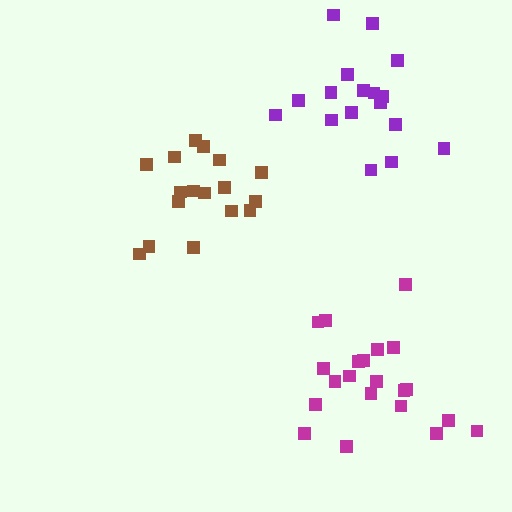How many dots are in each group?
Group 1: 21 dots, Group 2: 17 dots, Group 3: 17 dots (55 total).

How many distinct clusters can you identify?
There are 3 distinct clusters.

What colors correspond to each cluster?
The clusters are colored: magenta, brown, purple.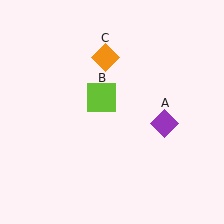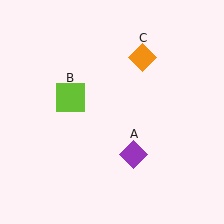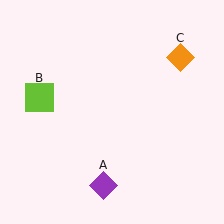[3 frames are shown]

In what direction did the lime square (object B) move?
The lime square (object B) moved left.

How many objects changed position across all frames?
3 objects changed position: purple diamond (object A), lime square (object B), orange diamond (object C).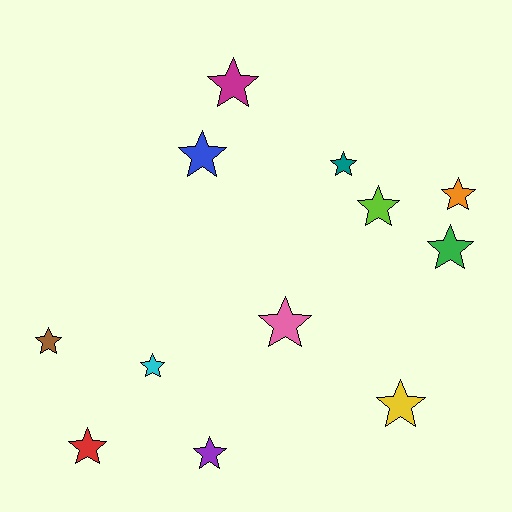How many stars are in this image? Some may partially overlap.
There are 12 stars.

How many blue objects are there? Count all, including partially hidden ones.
There is 1 blue object.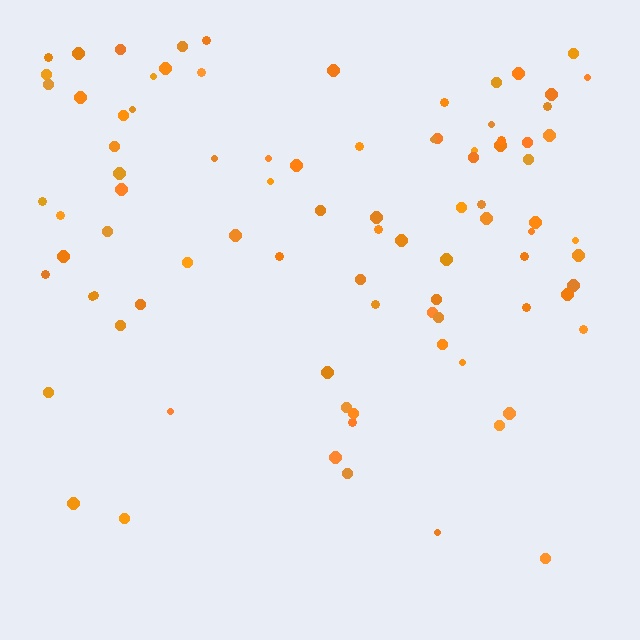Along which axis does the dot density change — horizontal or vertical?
Vertical.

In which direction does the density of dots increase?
From bottom to top, with the top side densest.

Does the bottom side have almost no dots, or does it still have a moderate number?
Still a moderate number, just noticeably fewer than the top.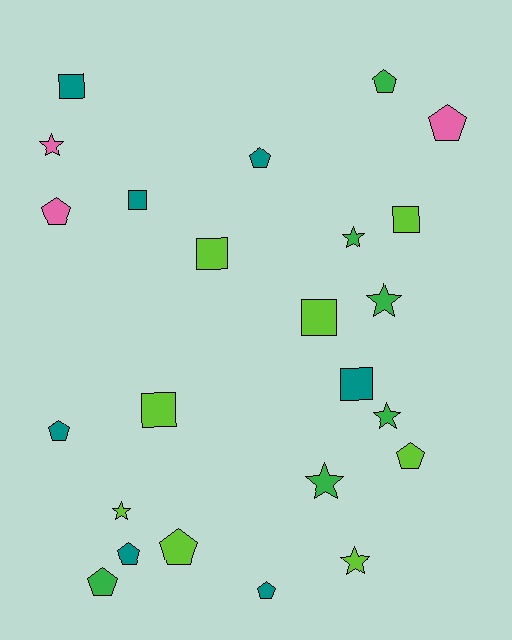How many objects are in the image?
There are 24 objects.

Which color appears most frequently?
Lime, with 8 objects.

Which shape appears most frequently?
Pentagon, with 10 objects.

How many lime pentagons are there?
There are 2 lime pentagons.